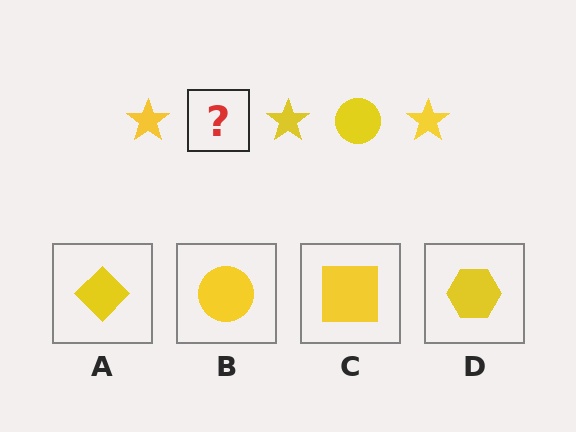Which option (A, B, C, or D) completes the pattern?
B.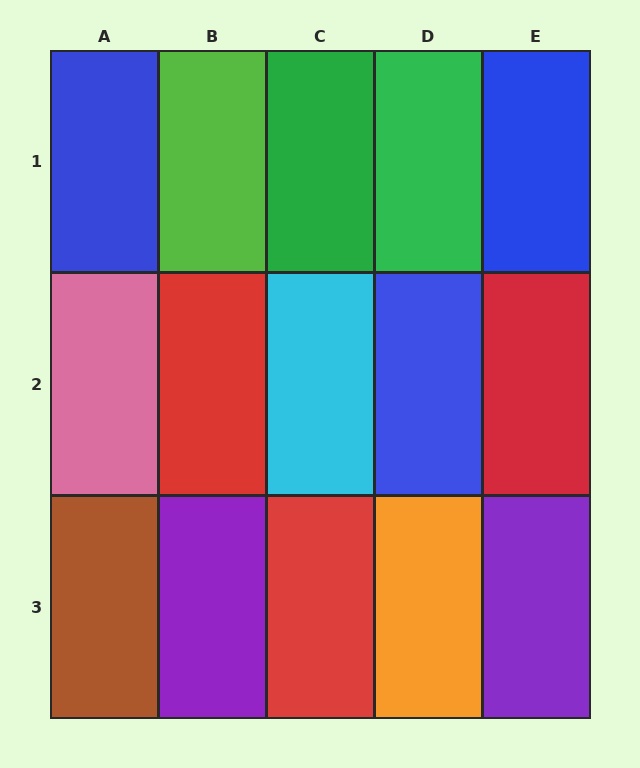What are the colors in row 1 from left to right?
Blue, lime, green, green, blue.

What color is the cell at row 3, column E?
Purple.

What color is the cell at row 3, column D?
Orange.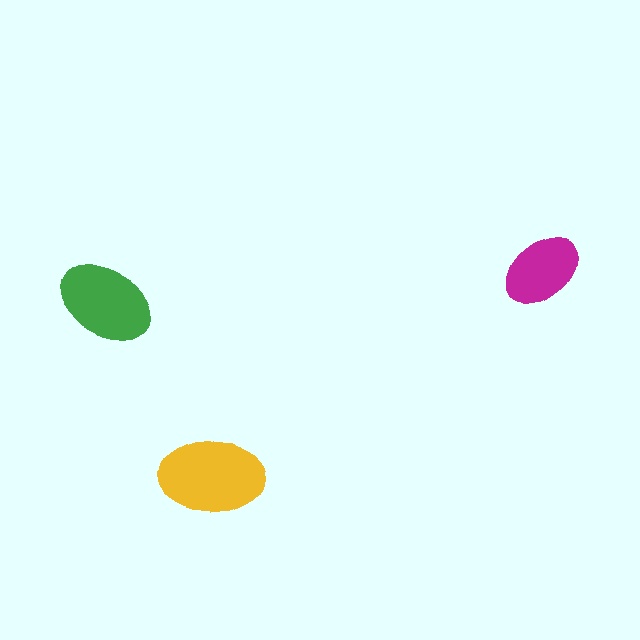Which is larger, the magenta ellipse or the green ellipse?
The green one.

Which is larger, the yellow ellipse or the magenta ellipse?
The yellow one.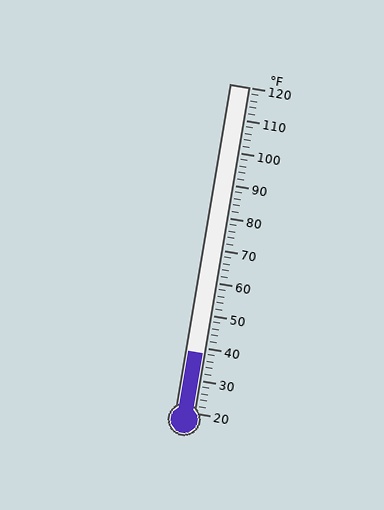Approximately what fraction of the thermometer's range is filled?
The thermometer is filled to approximately 20% of its range.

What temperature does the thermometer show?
The thermometer shows approximately 38°F.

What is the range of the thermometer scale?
The thermometer scale ranges from 20°F to 120°F.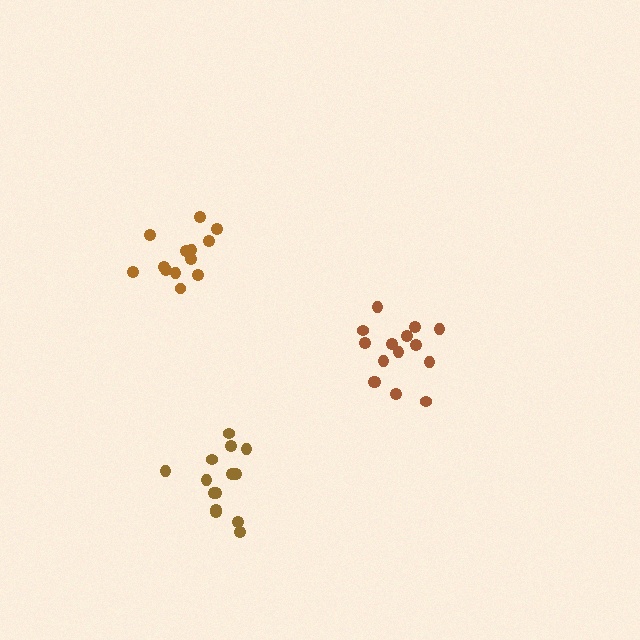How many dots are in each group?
Group 1: 15 dots, Group 2: 14 dots, Group 3: 13 dots (42 total).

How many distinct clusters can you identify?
There are 3 distinct clusters.